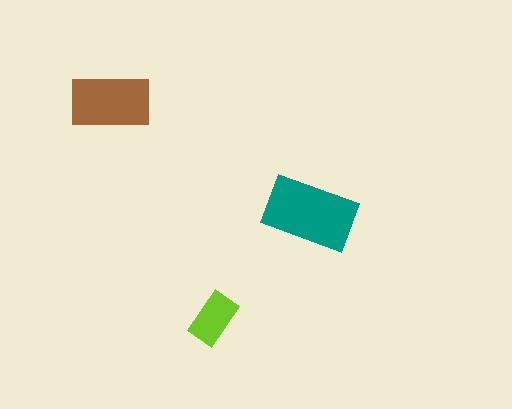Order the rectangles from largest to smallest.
the teal one, the brown one, the lime one.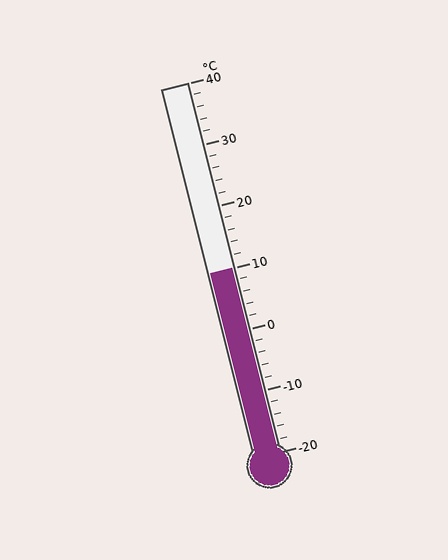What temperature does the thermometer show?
The thermometer shows approximately 10°C.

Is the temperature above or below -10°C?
The temperature is above -10°C.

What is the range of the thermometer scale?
The thermometer scale ranges from -20°C to 40°C.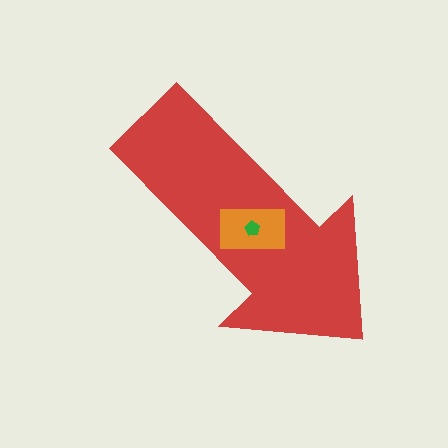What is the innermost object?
The green pentagon.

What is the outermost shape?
The red arrow.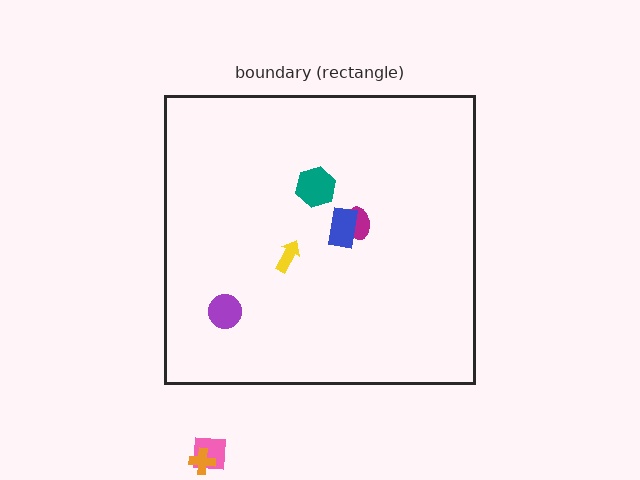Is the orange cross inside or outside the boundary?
Outside.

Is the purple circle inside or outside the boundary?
Inside.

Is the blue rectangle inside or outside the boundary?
Inside.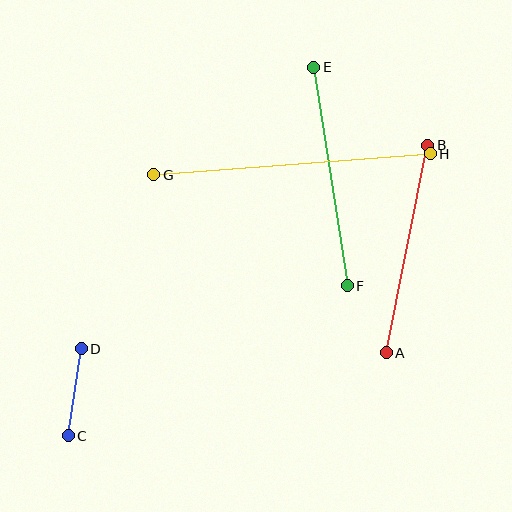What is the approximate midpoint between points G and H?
The midpoint is at approximately (292, 164) pixels.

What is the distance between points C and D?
The distance is approximately 88 pixels.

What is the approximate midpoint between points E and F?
The midpoint is at approximately (330, 176) pixels.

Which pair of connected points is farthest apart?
Points G and H are farthest apart.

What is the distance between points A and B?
The distance is approximately 211 pixels.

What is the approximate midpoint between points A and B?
The midpoint is at approximately (407, 249) pixels.